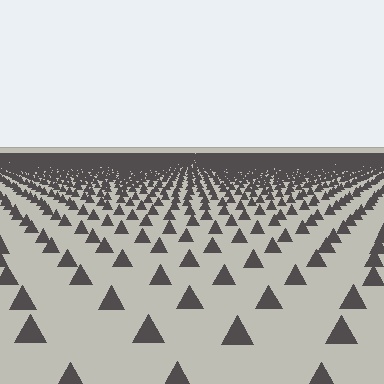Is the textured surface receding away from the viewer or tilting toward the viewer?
The surface is receding away from the viewer. Texture elements get smaller and denser toward the top.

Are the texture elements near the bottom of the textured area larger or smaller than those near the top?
Larger. Near the bottom, elements are closer to the viewer and appear at a bigger on-screen size.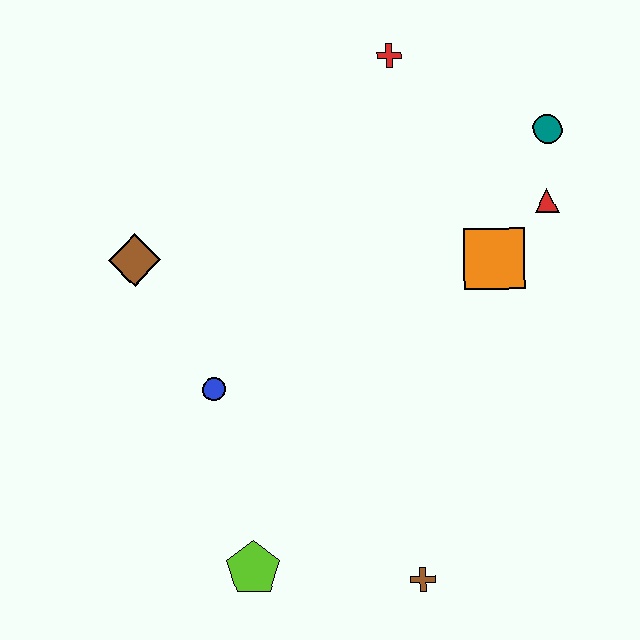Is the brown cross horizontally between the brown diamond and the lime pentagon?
No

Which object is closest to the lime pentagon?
The brown cross is closest to the lime pentagon.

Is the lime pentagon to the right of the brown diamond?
Yes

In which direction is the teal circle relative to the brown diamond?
The teal circle is to the right of the brown diamond.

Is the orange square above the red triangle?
No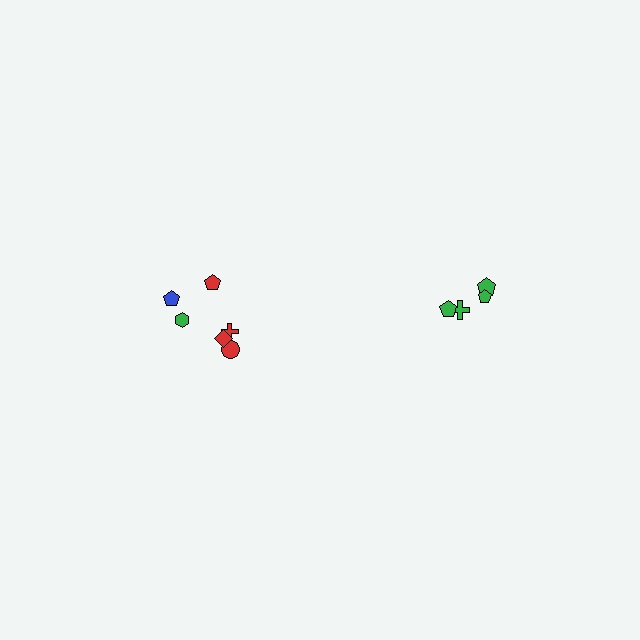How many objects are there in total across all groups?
There are 10 objects.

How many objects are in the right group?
There are 4 objects.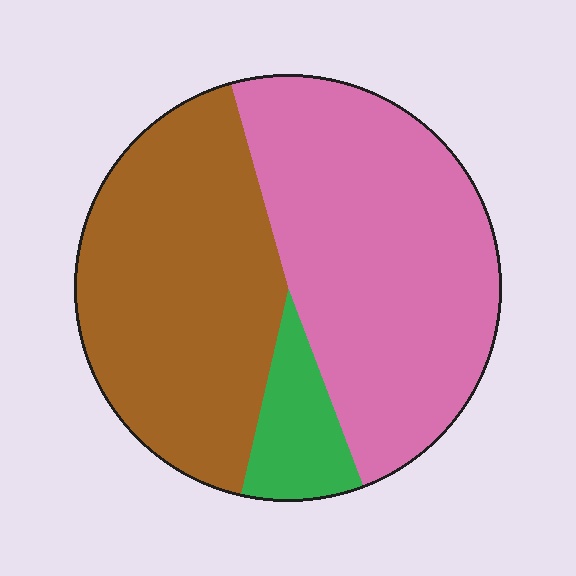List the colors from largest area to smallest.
From largest to smallest: pink, brown, green.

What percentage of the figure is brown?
Brown takes up about two fifths (2/5) of the figure.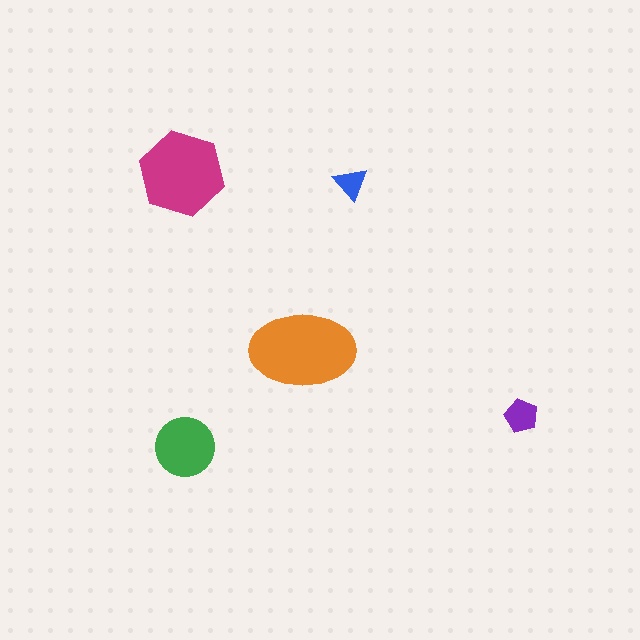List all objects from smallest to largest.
The blue triangle, the purple pentagon, the green circle, the magenta hexagon, the orange ellipse.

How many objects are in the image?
There are 5 objects in the image.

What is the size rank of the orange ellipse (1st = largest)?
1st.